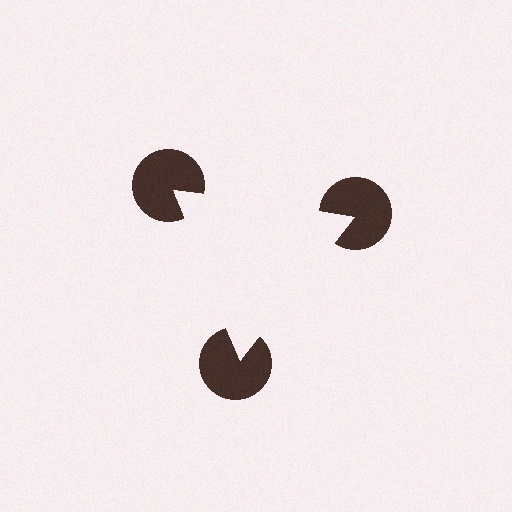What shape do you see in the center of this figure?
An illusory triangle — its edges are inferred from the aligned wedge cuts in the pac-man discs, not physically drawn.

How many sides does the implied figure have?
3 sides.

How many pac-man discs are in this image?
There are 3 — one at each vertex of the illusory triangle.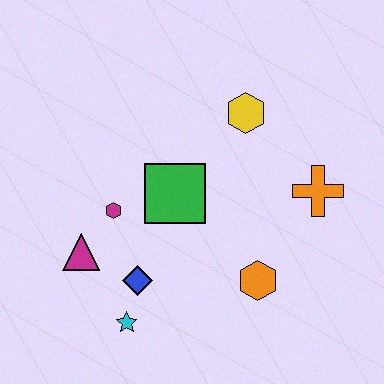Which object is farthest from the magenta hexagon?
The orange cross is farthest from the magenta hexagon.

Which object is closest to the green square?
The magenta hexagon is closest to the green square.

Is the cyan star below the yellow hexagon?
Yes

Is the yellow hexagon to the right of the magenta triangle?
Yes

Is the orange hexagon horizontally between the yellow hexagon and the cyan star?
No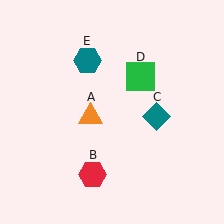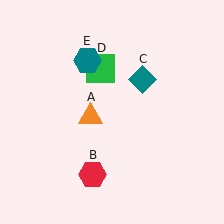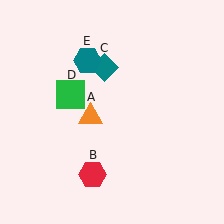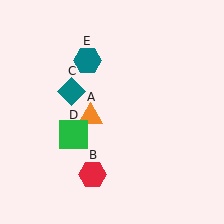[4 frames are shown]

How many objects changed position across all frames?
2 objects changed position: teal diamond (object C), green square (object D).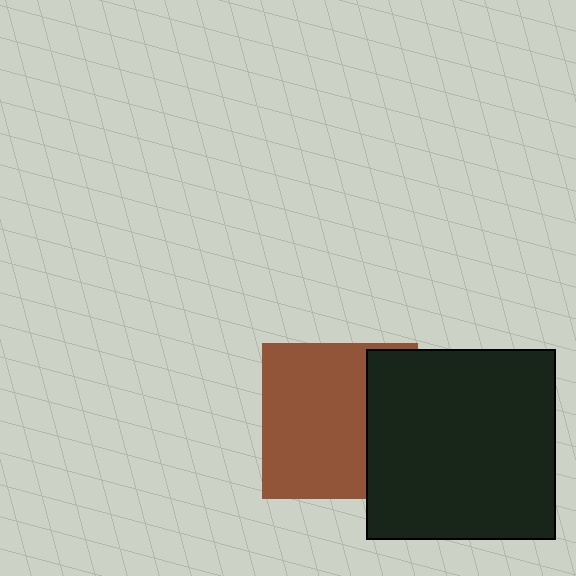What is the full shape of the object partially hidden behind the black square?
The partially hidden object is a brown square.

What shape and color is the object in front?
The object in front is a black square.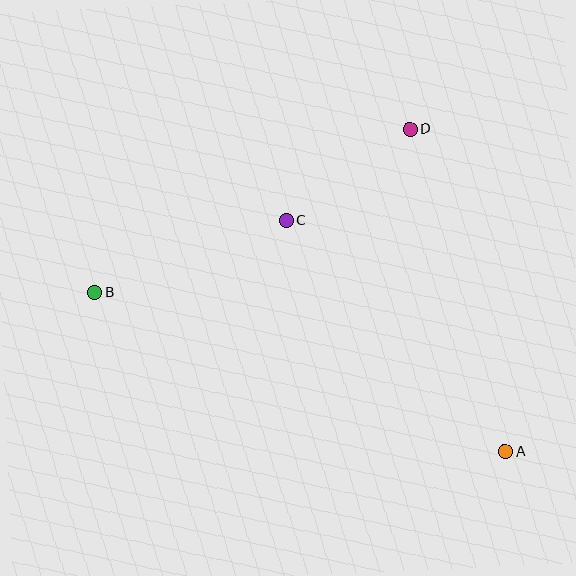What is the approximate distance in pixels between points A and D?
The distance between A and D is approximately 336 pixels.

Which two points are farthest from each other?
Points A and B are farthest from each other.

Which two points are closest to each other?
Points C and D are closest to each other.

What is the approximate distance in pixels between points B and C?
The distance between B and C is approximately 204 pixels.